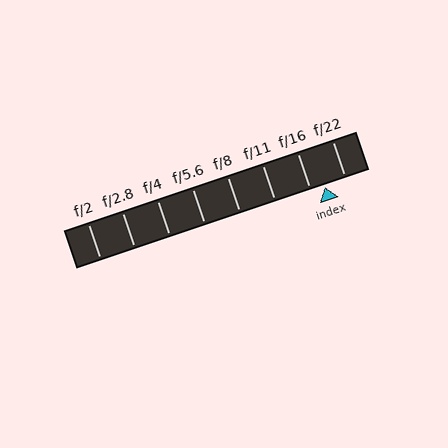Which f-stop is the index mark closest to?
The index mark is closest to f/16.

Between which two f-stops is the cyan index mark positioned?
The index mark is between f/16 and f/22.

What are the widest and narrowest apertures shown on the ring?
The widest aperture shown is f/2 and the narrowest is f/22.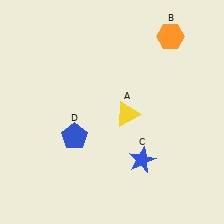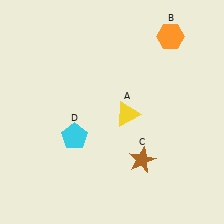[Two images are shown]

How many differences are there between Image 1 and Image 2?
There are 2 differences between the two images.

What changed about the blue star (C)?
In Image 1, C is blue. In Image 2, it changed to brown.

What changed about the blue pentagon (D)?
In Image 1, D is blue. In Image 2, it changed to cyan.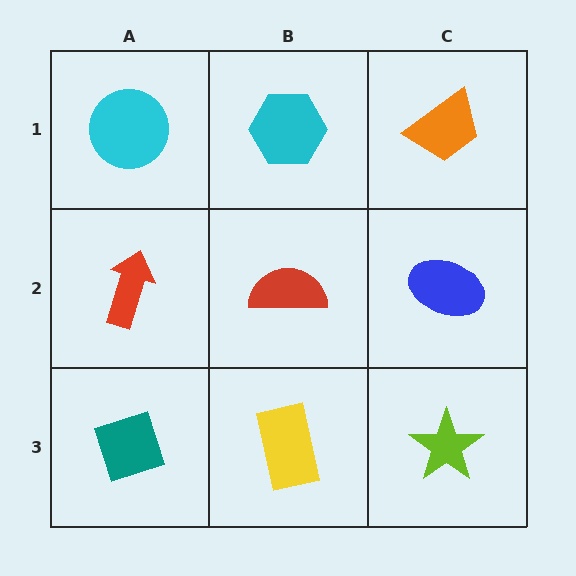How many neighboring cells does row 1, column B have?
3.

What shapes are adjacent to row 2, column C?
An orange trapezoid (row 1, column C), a lime star (row 3, column C), a red semicircle (row 2, column B).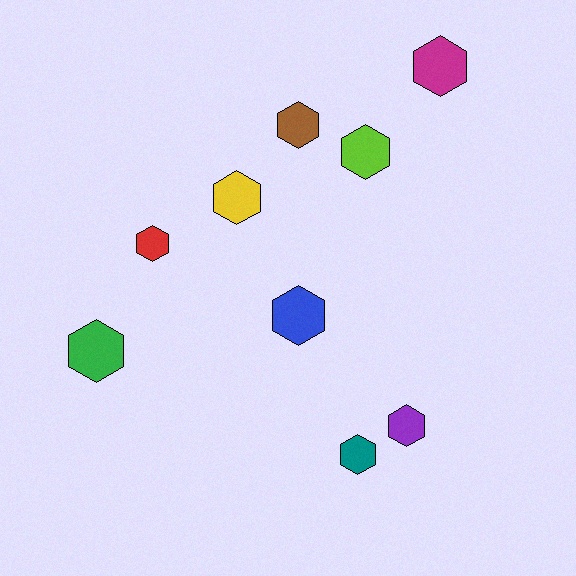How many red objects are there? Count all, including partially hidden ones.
There is 1 red object.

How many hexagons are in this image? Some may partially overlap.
There are 9 hexagons.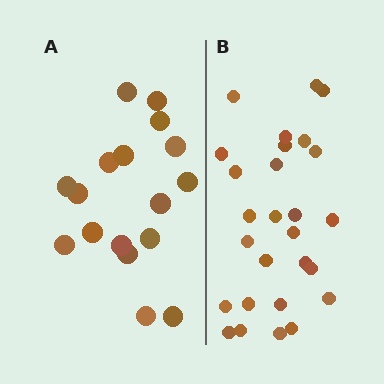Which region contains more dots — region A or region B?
Region B (the right region) has more dots.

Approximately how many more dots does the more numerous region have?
Region B has roughly 10 or so more dots than region A.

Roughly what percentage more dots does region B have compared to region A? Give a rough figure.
About 60% more.